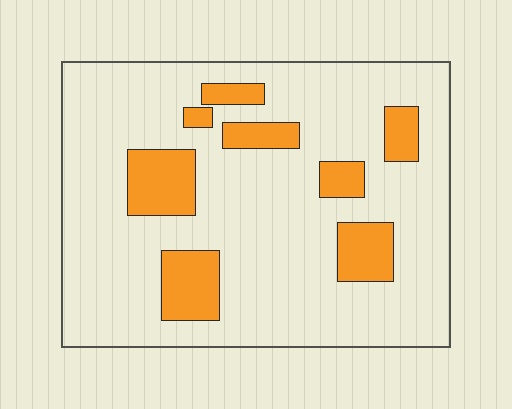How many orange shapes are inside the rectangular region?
8.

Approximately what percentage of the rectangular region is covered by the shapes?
Approximately 20%.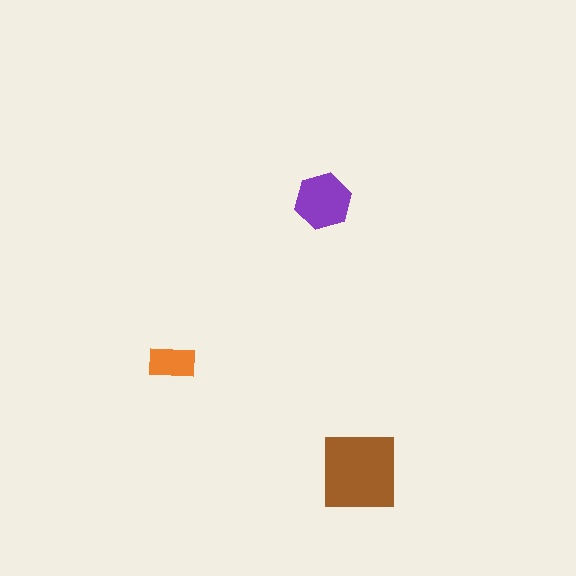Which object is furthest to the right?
The brown square is rightmost.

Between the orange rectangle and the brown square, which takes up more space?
The brown square.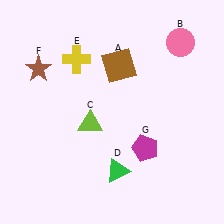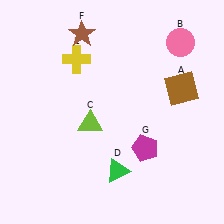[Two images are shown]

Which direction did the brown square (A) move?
The brown square (A) moved right.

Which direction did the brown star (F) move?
The brown star (F) moved right.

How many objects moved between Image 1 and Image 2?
2 objects moved between the two images.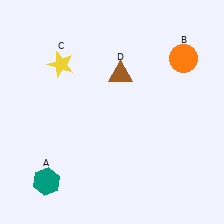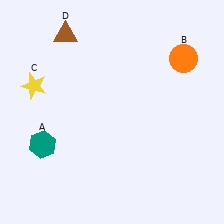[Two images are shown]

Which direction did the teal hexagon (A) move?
The teal hexagon (A) moved up.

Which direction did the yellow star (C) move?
The yellow star (C) moved left.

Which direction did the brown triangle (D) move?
The brown triangle (D) moved left.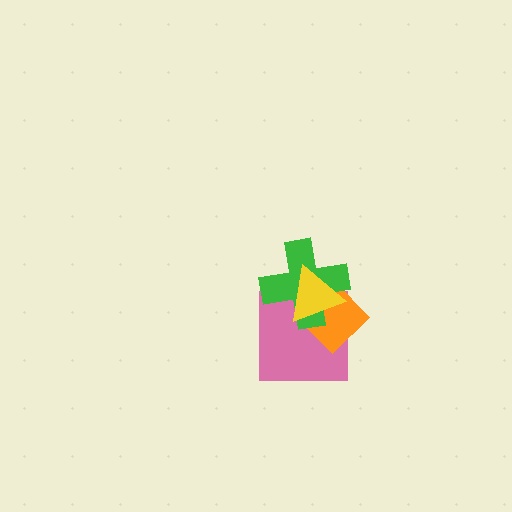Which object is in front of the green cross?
The yellow triangle is in front of the green cross.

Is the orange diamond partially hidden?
Yes, it is partially covered by another shape.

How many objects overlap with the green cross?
3 objects overlap with the green cross.